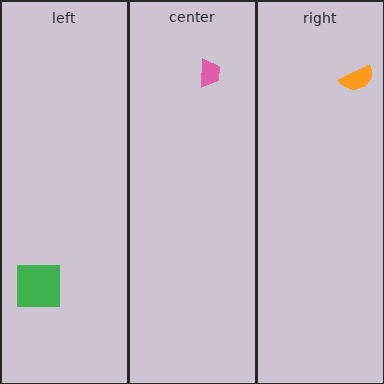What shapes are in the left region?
The green square.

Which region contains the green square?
The left region.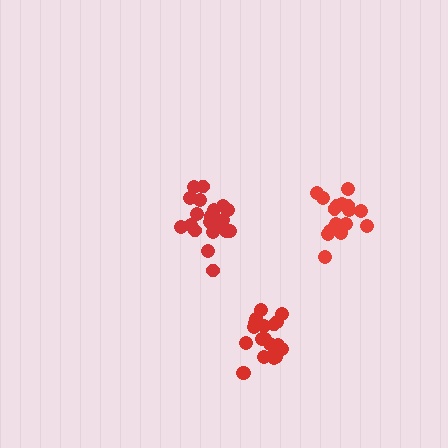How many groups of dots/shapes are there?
There are 3 groups.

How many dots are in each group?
Group 1: 20 dots, Group 2: 21 dots, Group 3: 16 dots (57 total).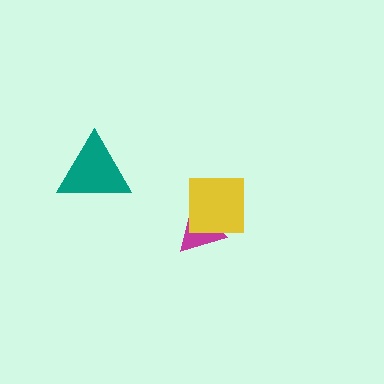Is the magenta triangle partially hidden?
Yes, it is partially covered by another shape.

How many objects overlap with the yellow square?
1 object overlaps with the yellow square.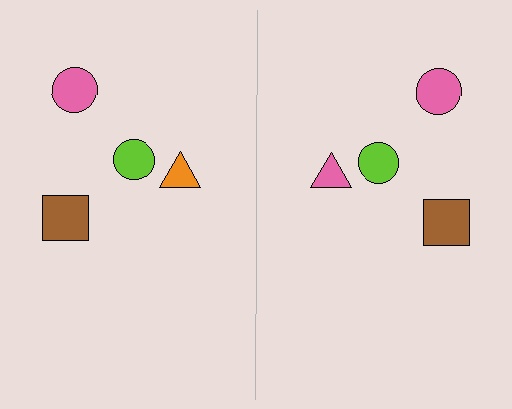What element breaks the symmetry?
The pink triangle on the right side breaks the symmetry — its mirror counterpart is orange.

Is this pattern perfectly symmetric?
No, the pattern is not perfectly symmetric. The pink triangle on the right side breaks the symmetry — its mirror counterpart is orange.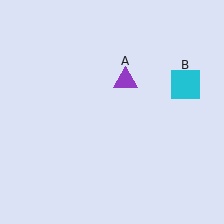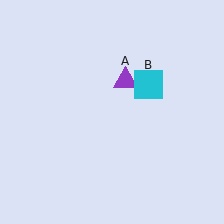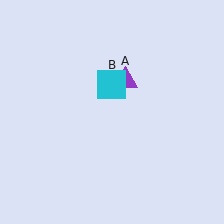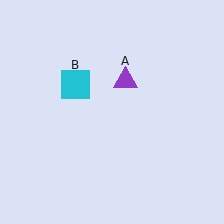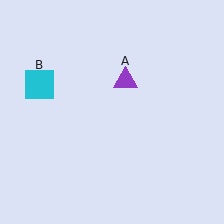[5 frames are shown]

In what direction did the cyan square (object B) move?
The cyan square (object B) moved left.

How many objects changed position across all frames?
1 object changed position: cyan square (object B).